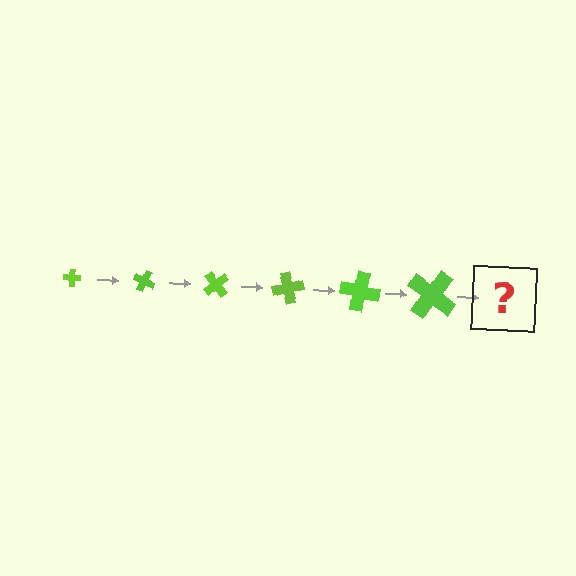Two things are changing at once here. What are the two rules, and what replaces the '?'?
The two rules are that the cross grows larger each step and it rotates 25 degrees each step. The '?' should be a cross, larger than the previous one and rotated 150 degrees from the start.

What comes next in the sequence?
The next element should be a cross, larger than the previous one and rotated 150 degrees from the start.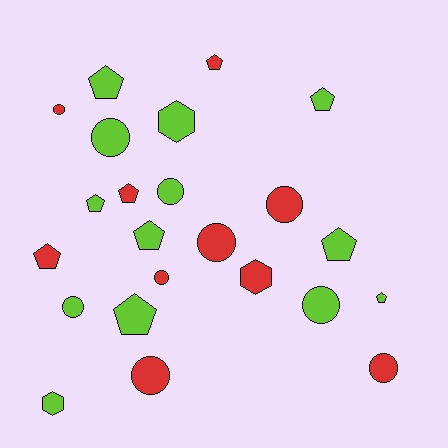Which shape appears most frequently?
Circle, with 10 objects.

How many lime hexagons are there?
There are 2 lime hexagons.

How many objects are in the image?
There are 23 objects.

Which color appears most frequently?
Lime, with 13 objects.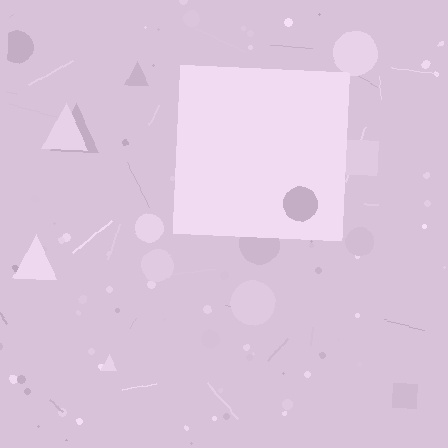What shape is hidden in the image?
A square is hidden in the image.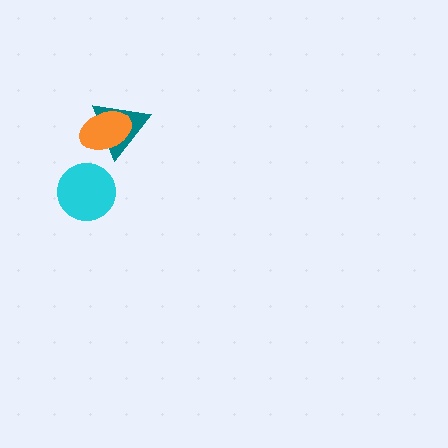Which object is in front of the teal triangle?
The orange ellipse is in front of the teal triangle.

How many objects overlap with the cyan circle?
0 objects overlap with the cyan circle.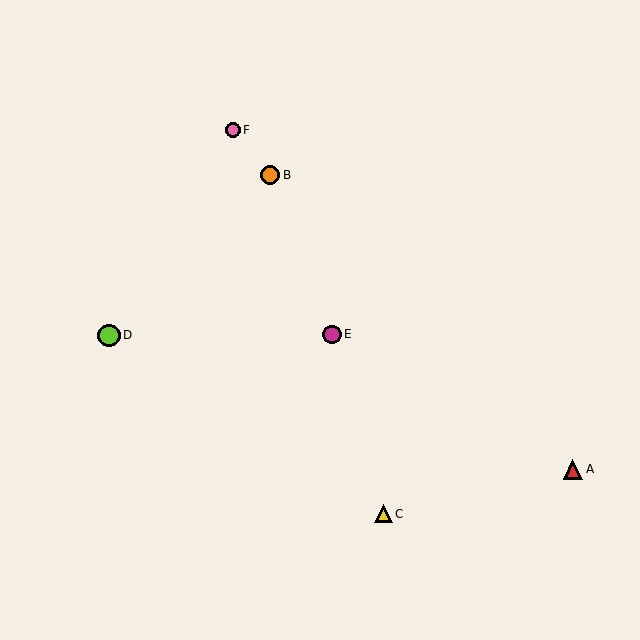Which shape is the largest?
The lime circle (labeled D) is the largest.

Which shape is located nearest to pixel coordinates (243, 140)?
The pink circle (labeled F) at (233, 130) is nearest to that location.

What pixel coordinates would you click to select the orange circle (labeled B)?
Click at (270, 175) to select the orange circle B.